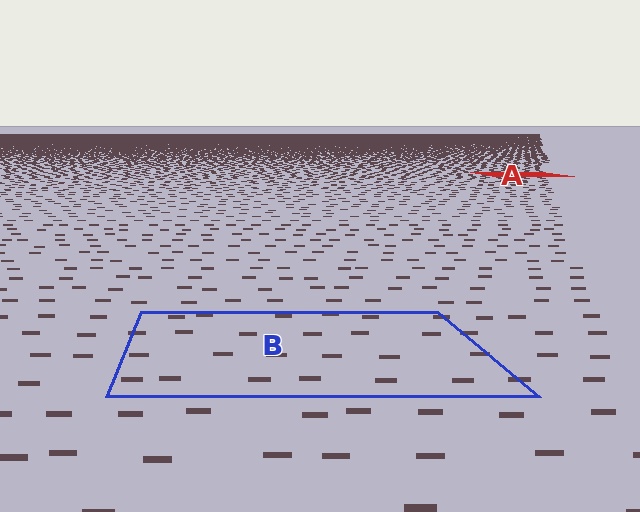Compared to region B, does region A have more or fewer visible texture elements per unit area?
Region A has more texture elements per unit area — they are packed more densely because it is farther away.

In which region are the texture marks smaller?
The texture marks are smaller in region A, because it is farther away.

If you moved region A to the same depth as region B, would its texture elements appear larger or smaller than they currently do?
They would appear larger. At a closer depth, the same texture elements are projected at a bigger on-screen size.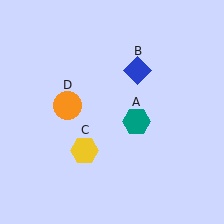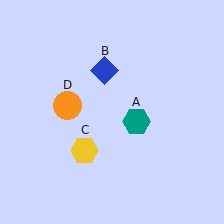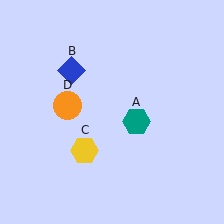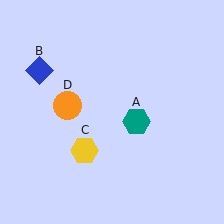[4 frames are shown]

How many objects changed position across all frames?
1 object changed position: blue diamond (object B).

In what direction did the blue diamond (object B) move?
The blue diamond (object B) moved left.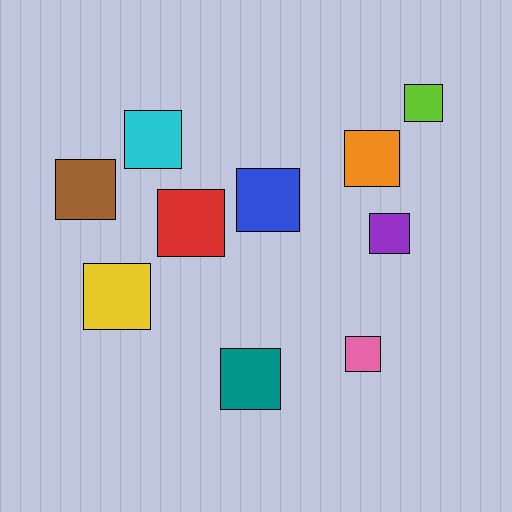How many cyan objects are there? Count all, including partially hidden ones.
There is 1 cyan object.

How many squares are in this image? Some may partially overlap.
There are 10 squares.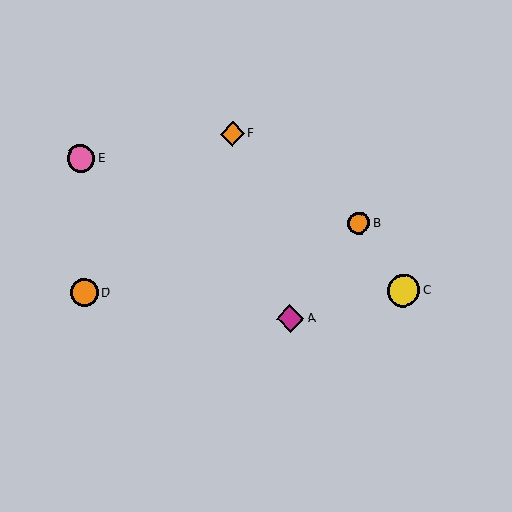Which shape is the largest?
The yellow circle (labeled C) is the largest.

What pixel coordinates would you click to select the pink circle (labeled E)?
Click at (81, 159) to select the pink circle E.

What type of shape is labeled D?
Shape D is an orange circle.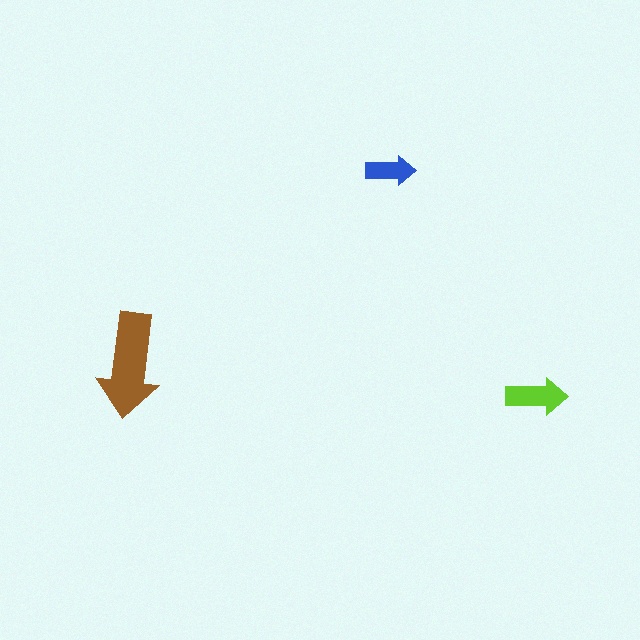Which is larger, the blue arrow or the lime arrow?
The lime one.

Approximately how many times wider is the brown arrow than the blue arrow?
About 2 times wider.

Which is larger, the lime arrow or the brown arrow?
The brown one.